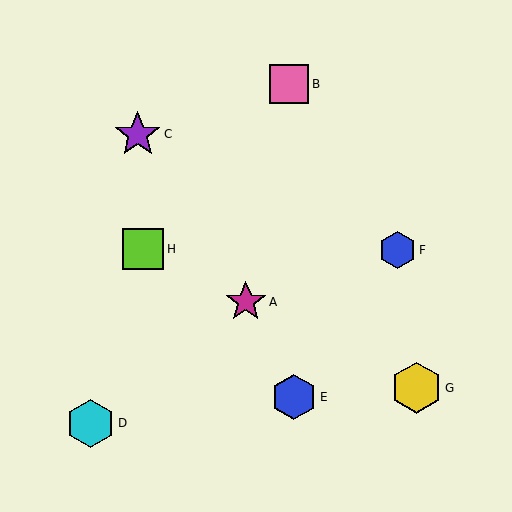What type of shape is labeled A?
Shape A is a magenta star.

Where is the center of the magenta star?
The center of the magenta star is at (246, 302).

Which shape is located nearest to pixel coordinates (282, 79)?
The pink square (labeled B) at (289, 84) is nearest to that location.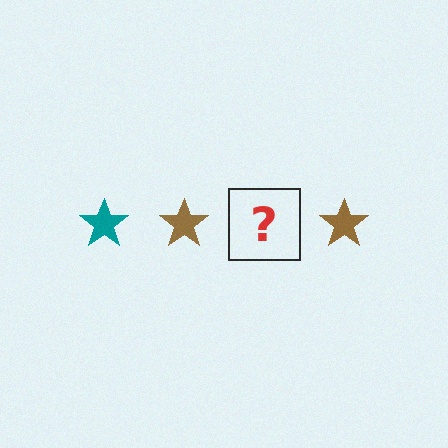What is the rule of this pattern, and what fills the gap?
The rule is that the pattern cycles through teal, brown stars. The gap should be filled with a teal star.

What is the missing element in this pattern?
The missing element is a teal star.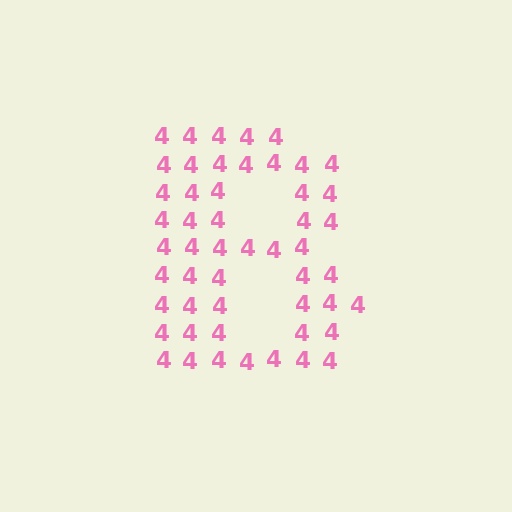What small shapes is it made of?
It is made of small digit 4's.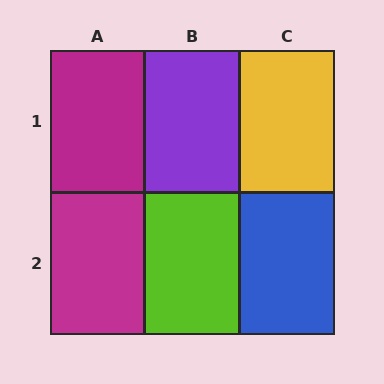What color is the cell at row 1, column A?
Magenta.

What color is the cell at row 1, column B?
Purple.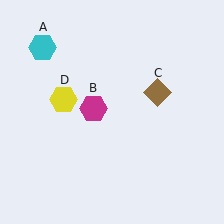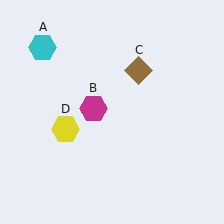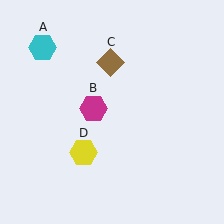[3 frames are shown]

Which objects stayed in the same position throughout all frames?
Cyan hexagon (object A) and magenta hexagon (object B) remained stationary.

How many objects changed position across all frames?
2 objects changed position: brown diamond (object C), yellow hexagon (object D).